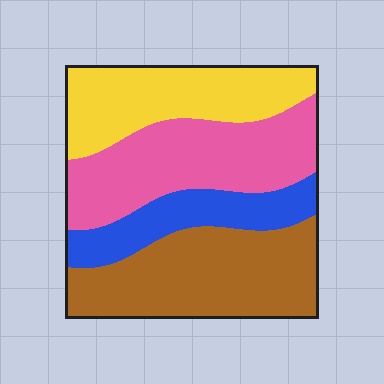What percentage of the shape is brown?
Brown covers about 30% of the shape.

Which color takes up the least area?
Blue, at roughly 15%.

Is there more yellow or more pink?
Pink.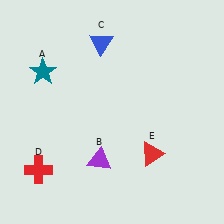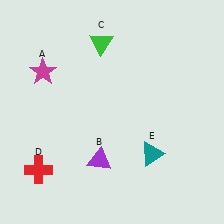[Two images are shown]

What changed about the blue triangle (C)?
In Image 1, C is blue. In Image 2, it changed to green.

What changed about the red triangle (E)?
In Image 1, E is red. In Image 2, it changed to teal.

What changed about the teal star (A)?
In Image 1, A is teal. In Image 2, it changed to magenta.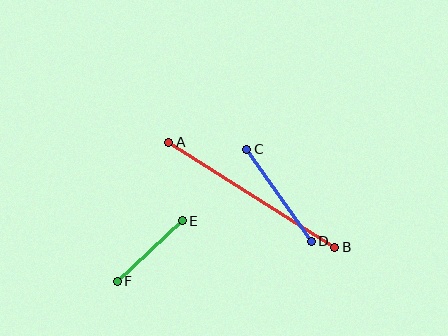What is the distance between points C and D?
The distance is approximately 112 pixels.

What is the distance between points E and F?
The distance is approximately 89 pixels.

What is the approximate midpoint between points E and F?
The midpoint is at approximately (150, 251) pixels.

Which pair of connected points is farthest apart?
Points A and B are farthest apart.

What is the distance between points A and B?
The distance is approximately 196 pixels.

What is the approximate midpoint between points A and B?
The midpoint is at approximately (252, 195) pixels.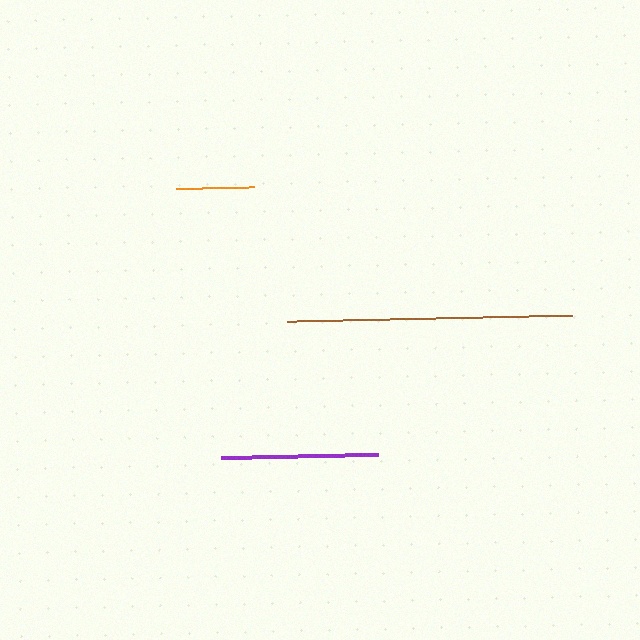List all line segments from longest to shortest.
From longest to shortest: brown, purple, orange.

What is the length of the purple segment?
The purple segment is approximately 157 pixels long.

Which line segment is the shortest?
The orange line is the shortest at approximately 78 pixels.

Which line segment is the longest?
The brown line is the longest at approximately 285 pixels.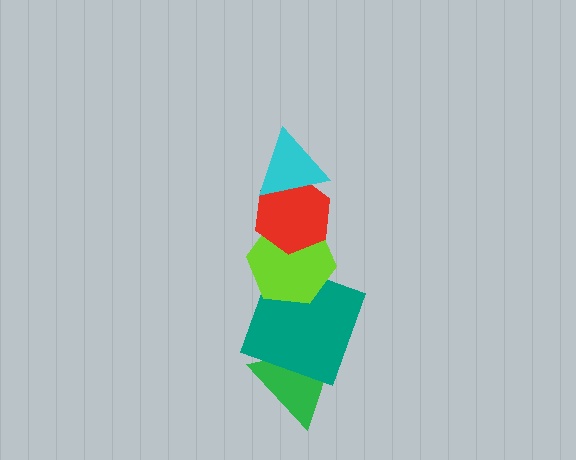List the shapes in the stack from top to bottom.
From top to bottom: the cyan triangle, the red hexagon, the lime hexagon, the teal square, the green triangle.